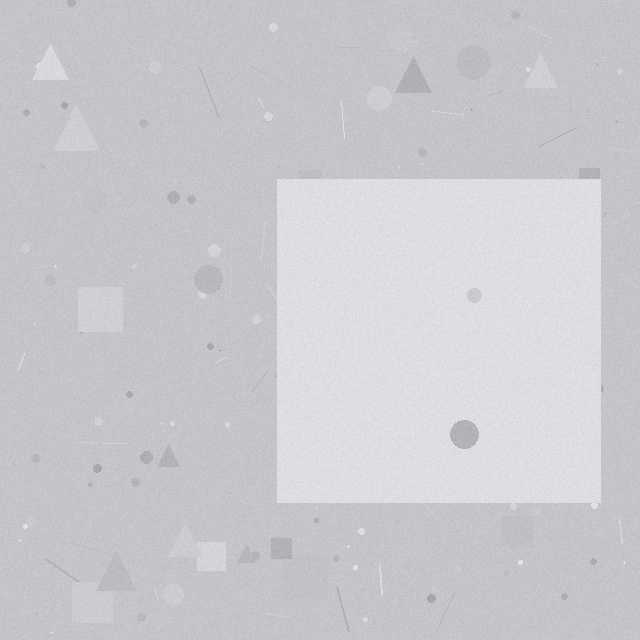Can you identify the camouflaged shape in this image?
The camouflaged shape is a square.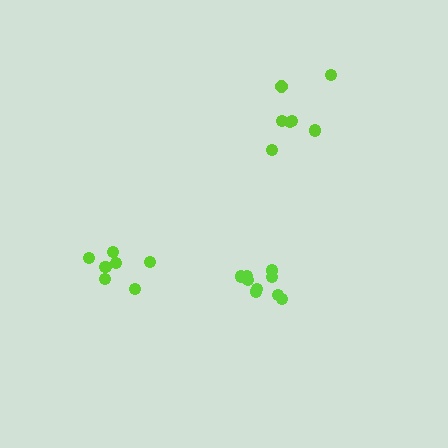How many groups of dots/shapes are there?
There are 3 groups.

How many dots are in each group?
Group 1: 7 dots, Group 2: 10 dots, Group 3: 7 dots (24 total).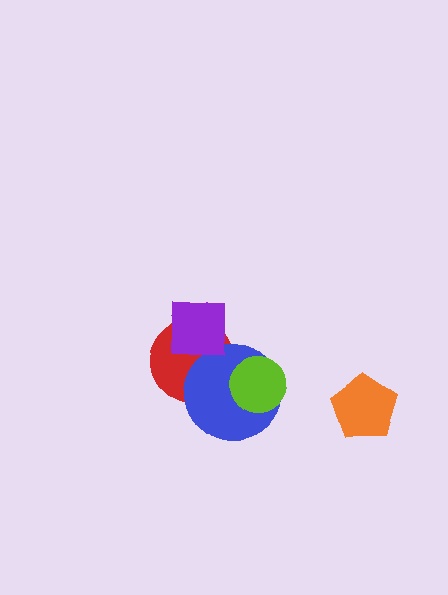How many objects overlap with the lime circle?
1 object overlaps with the lime circle.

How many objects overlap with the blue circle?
3 objects overlap with the blue circle.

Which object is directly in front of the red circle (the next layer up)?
The blue circle is directly in front of the red circle.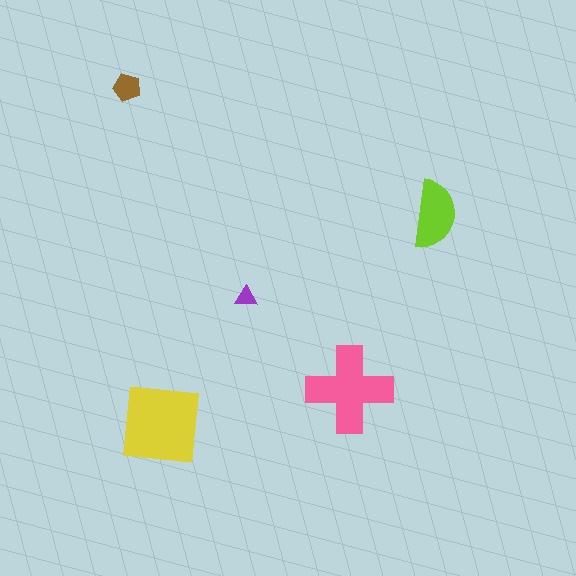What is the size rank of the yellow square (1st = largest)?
1st.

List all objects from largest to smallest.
The yellow square, the pink cross, the lime semicircle, the brown pentagon, the purple triangle.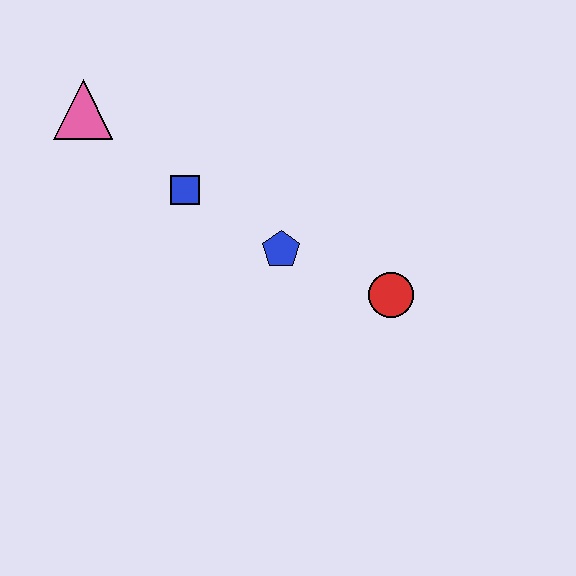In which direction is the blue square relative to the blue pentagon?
The blue square is to the left of the blue pentagon.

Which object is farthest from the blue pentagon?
The pink triangle is farthest from the blue pentagon.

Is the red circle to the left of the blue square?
No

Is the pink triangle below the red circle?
No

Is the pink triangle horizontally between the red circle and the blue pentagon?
No